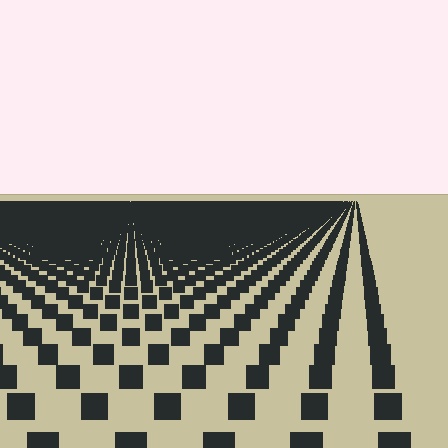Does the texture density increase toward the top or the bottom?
Density increases toward the top.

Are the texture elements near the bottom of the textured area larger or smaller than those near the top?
Larger. Near the bottom, elements are closer to the viewer and appear at a bigger on-screen size.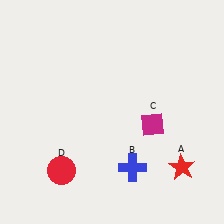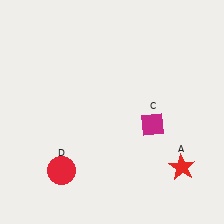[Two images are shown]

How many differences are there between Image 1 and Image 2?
There is 1 difference between the two images.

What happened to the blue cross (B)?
The blue cross (B) was removed in Image 2. It was in the bottom-right area of Image 1.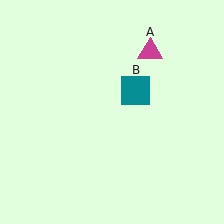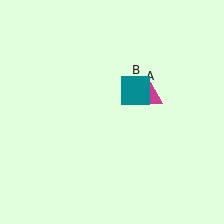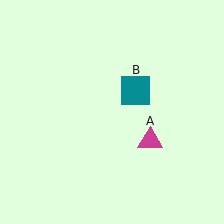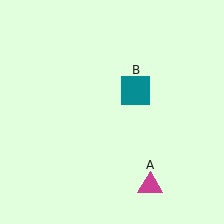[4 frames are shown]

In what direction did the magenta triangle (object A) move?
The magenta triangle (object A) moved down.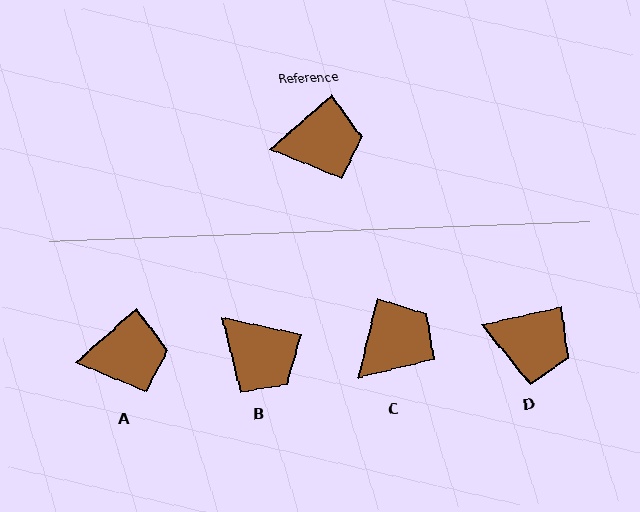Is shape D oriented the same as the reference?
No, it is off by about 28 degrees.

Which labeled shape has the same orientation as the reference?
A.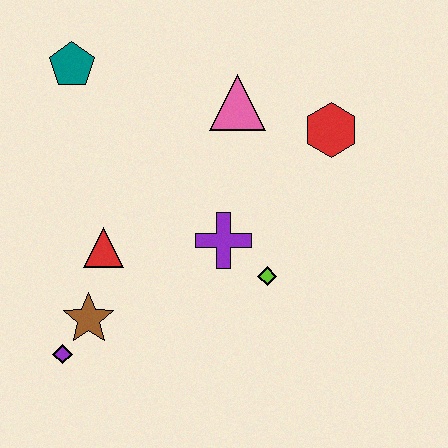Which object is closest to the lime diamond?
The purple cross is closest to the lime diamond.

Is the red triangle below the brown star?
No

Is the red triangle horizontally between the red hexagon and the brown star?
Yes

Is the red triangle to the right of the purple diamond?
Yes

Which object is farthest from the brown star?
The red hexagon is farthest from the brown star.